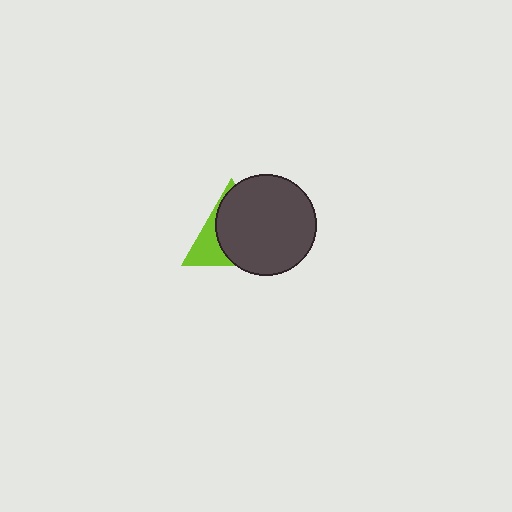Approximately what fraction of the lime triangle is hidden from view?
Roughly 68% of the lime triangle is hidden behind the dark gray circle.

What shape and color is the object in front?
The object in front is a dark gray circle.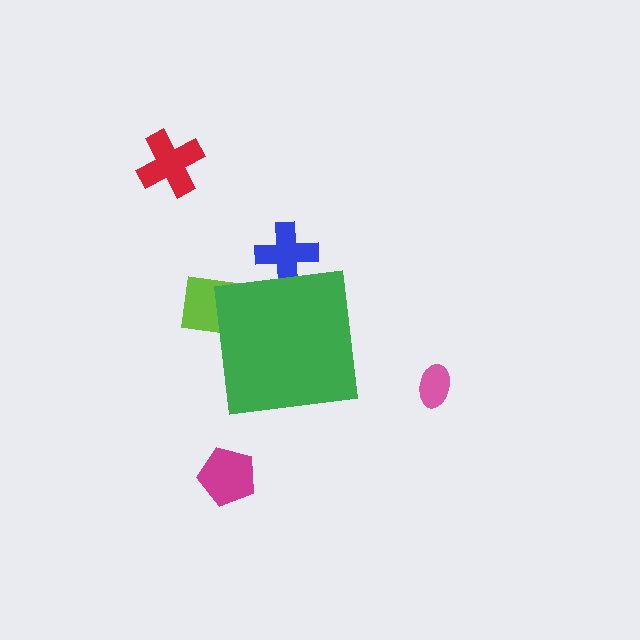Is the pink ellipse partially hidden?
No, the pink ellipse is fully visible.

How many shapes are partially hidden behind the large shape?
2 shapes are partially hidden.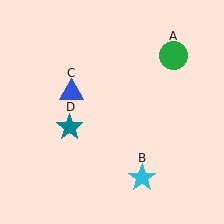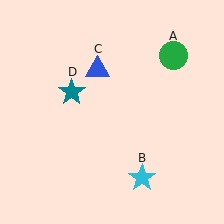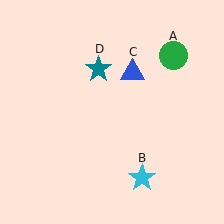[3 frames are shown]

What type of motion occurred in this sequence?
The blue triangle (object C), teal star (object D) rotated clockwise around the center of the scene.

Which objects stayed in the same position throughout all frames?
Green circle (object A) and cyan star (object B) remained stationary.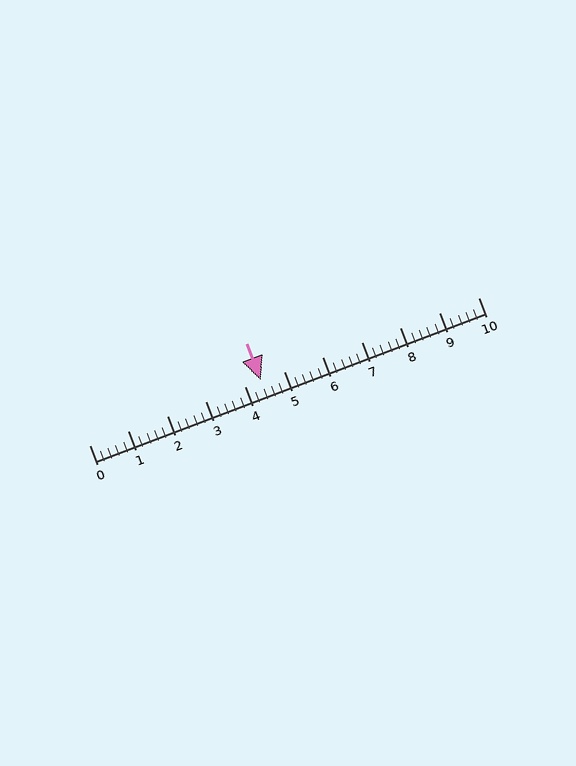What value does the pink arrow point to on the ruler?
The pink arrow points to approximately 4.4.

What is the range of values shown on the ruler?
The ruler shows values from 0 to 10.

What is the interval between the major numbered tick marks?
The major tick marks are spaced 1 units apart.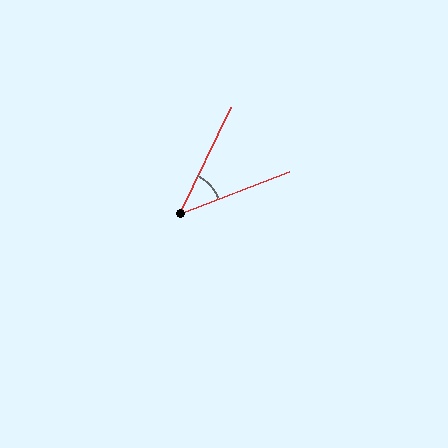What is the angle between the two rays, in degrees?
Approximately 43 degrees.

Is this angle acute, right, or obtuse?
It is acute.